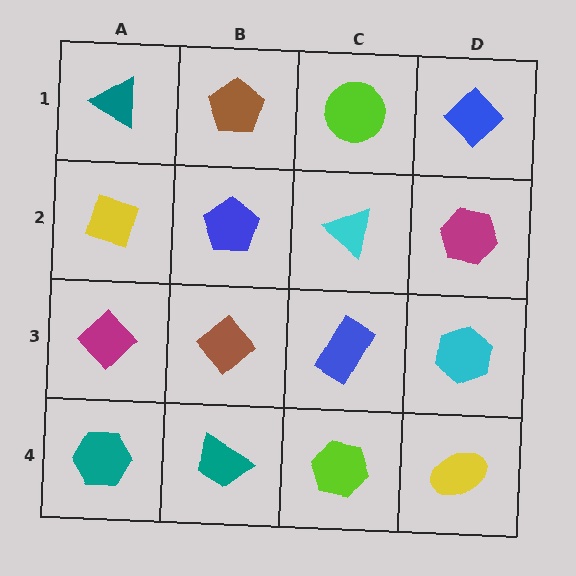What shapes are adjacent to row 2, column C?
A lime circle (row 1, column C), a blue rectangle (row 3, column C), a blue pentagon (row 2, column B), a magenta hexagon (row 2, column D).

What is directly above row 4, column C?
A blue rectangle.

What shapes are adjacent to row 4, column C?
A blue rectangle (row 3, column C), a teal trapezoid (row 4, column B), a yellow ellipse (row 4, column D).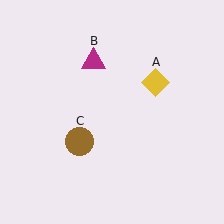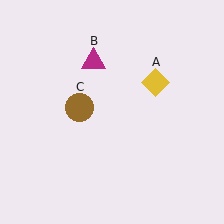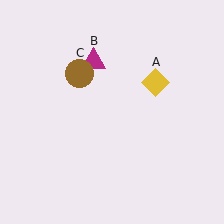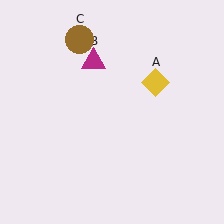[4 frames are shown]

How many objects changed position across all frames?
1 object changed position: brown circle (object C).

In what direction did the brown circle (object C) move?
The brown circle (object C) moved up.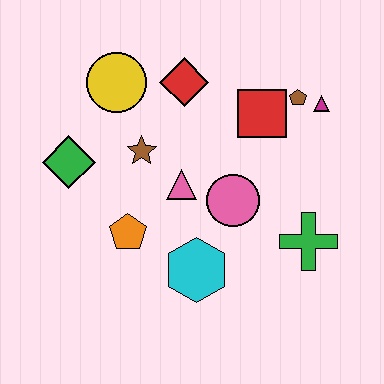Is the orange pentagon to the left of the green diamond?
No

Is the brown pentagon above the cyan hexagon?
Yes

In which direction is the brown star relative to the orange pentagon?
The brown star is above the orange pentagon.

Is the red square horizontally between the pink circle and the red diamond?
No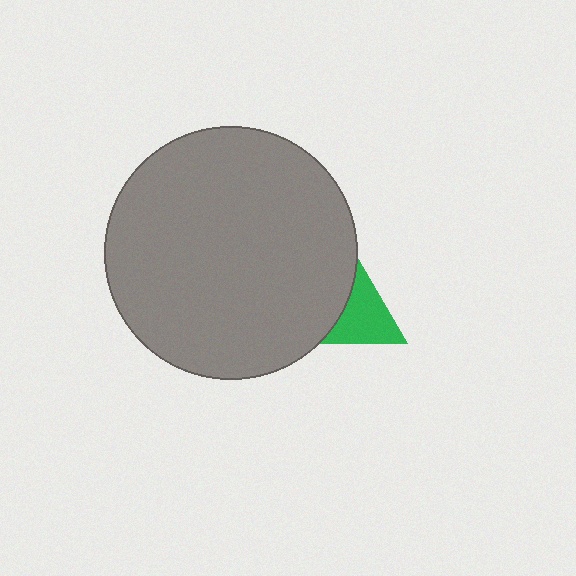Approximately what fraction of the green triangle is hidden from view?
Roughly 54% of the green triangle is hidden behind the gray circle.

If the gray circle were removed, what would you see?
You would see the complete green triangle.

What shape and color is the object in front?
The object in front is a gray circle.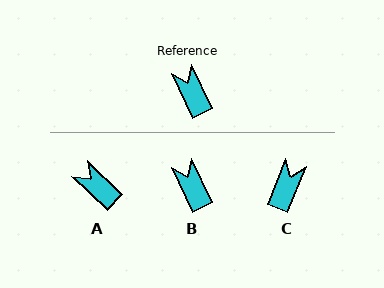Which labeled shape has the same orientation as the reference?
B.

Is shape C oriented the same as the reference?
No, it is off by about 48 degrees.